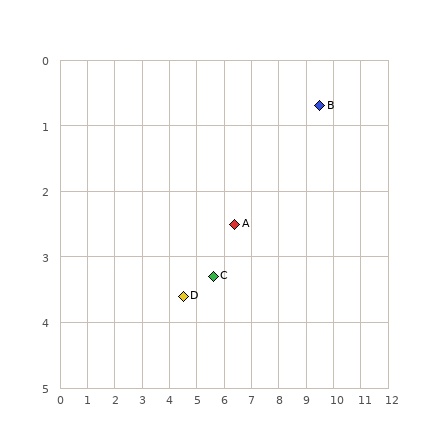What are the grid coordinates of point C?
Point C is at approximately (5.6, 3.3).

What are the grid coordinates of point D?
Point D is at approximately (4.5, 3.6).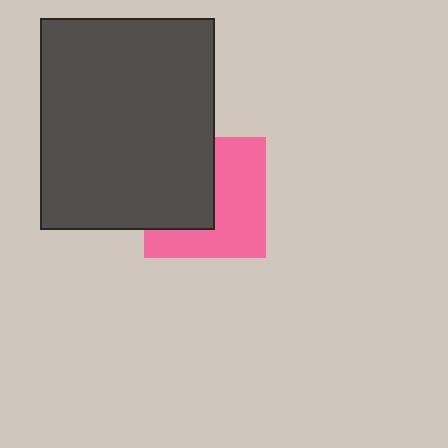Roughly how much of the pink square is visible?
About half of it is visible (roughly 55%).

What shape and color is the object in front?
The object in front is a dark gray rectangle.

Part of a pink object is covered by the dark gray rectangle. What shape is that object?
It is a square.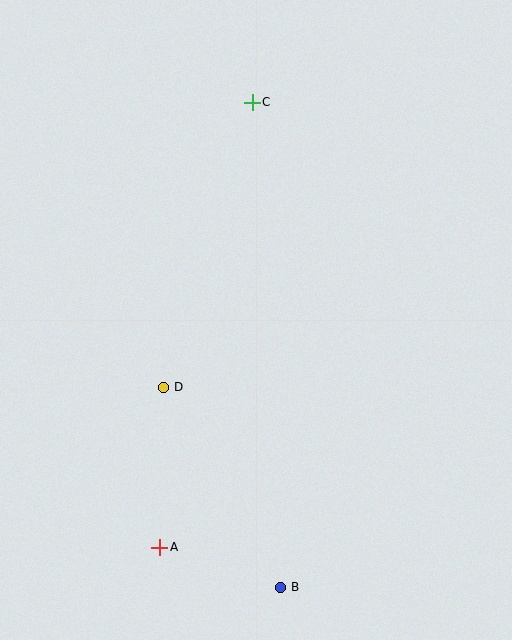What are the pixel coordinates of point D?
Point D is at (164, 387).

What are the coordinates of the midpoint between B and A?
The midpoint between B and A is at (220, 567).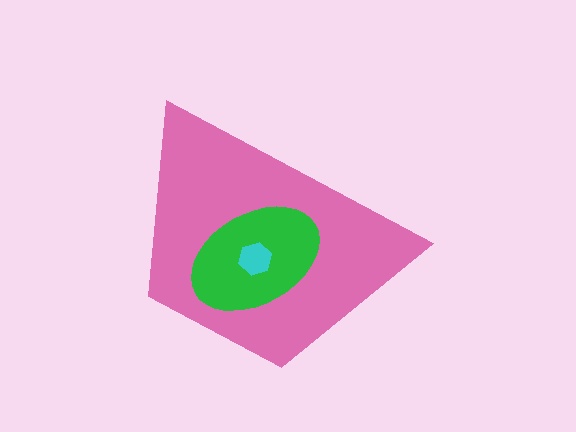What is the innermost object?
The cyan hexagon.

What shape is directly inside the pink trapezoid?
The green ellipse.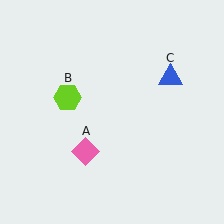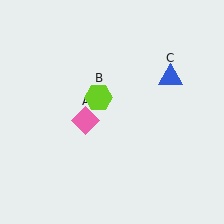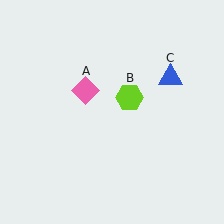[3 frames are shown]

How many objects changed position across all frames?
2 objects changed position: pink diamond (object A), lime hexagon (object B).